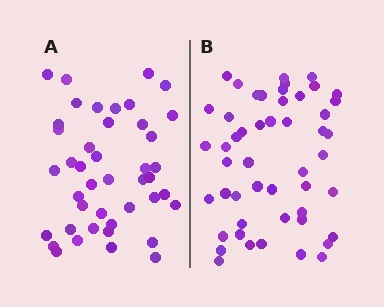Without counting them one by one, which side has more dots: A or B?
Region B (the right region) has more dots.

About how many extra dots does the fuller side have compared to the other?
Region B has roughly 8 or so more dots than region A.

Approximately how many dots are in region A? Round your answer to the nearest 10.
About 40 dots. (The exact count is 43, which rounds to 40.)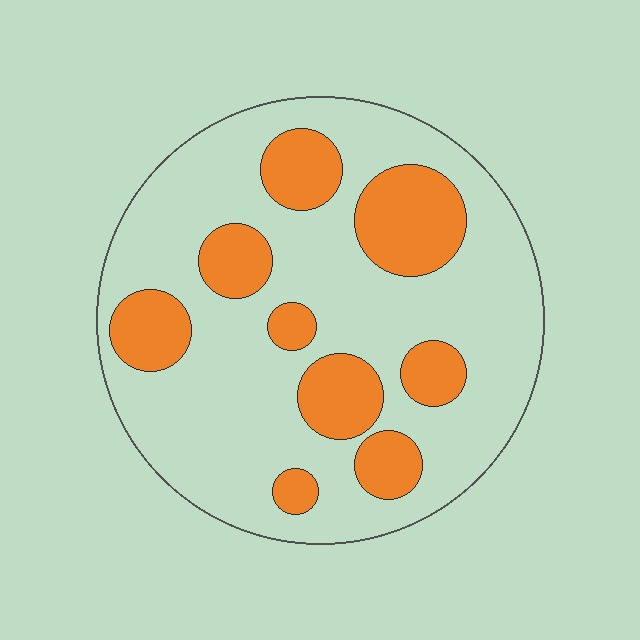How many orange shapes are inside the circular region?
9.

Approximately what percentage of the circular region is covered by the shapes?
Approximately 25%.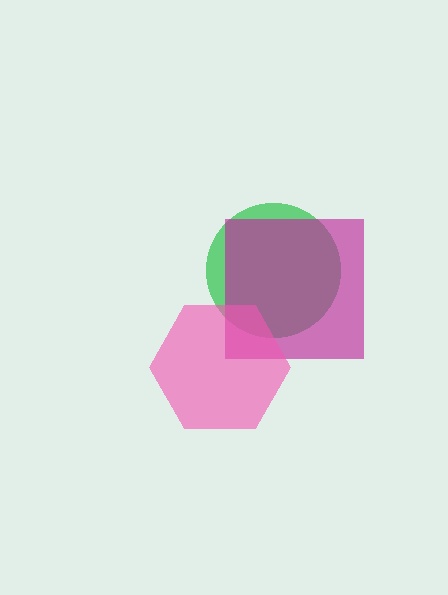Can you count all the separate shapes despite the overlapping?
Yes, there are 3 separate shapes.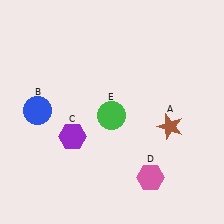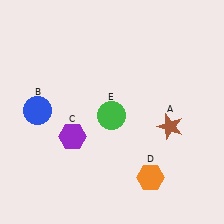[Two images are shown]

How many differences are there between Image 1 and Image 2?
There is 1 difference between the two images.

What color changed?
The hexagon (D) changed from pink in Image 1 to orange in Image 2.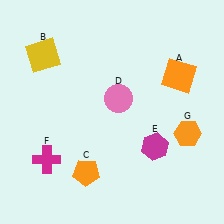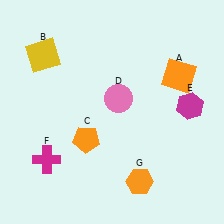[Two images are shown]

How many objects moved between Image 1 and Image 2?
3 objects moved between the two images.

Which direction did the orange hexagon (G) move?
The orange hexagon (G) moved down.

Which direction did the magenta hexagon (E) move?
The magenta hexagon (E) moved up.